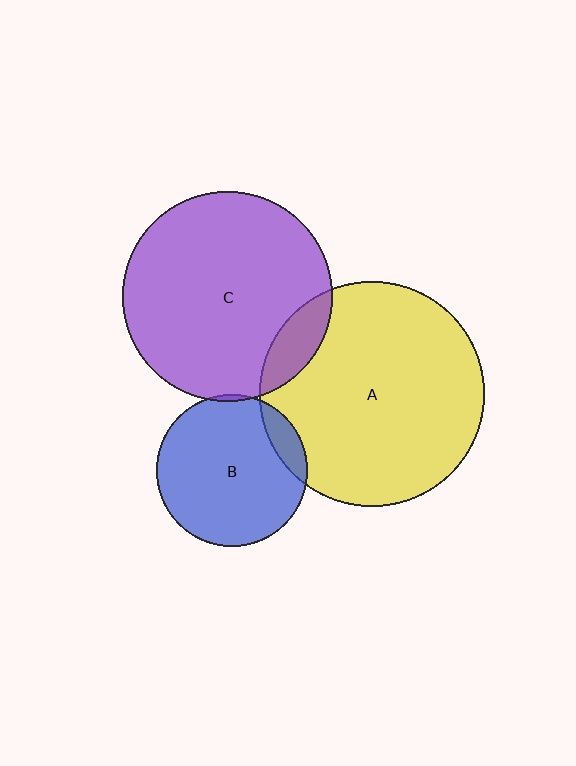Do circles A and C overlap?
Yes.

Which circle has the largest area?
Circle A (yellow).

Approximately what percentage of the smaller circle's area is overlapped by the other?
Approximately 10%.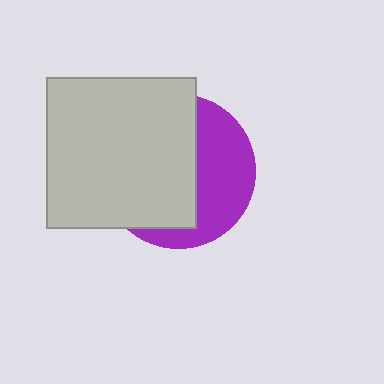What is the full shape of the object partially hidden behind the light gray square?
The partially hidden object is a purple circle.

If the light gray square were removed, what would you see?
You would see the complete purple circle.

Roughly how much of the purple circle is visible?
A small part of it is visible (roughly 40%).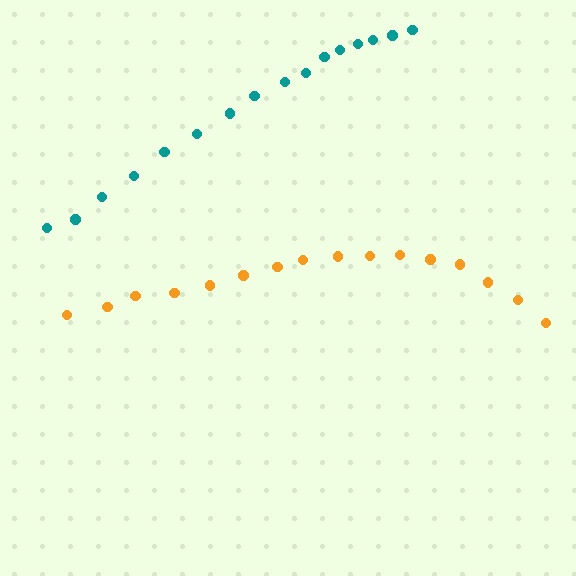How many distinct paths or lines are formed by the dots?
There are 2 distinct paths.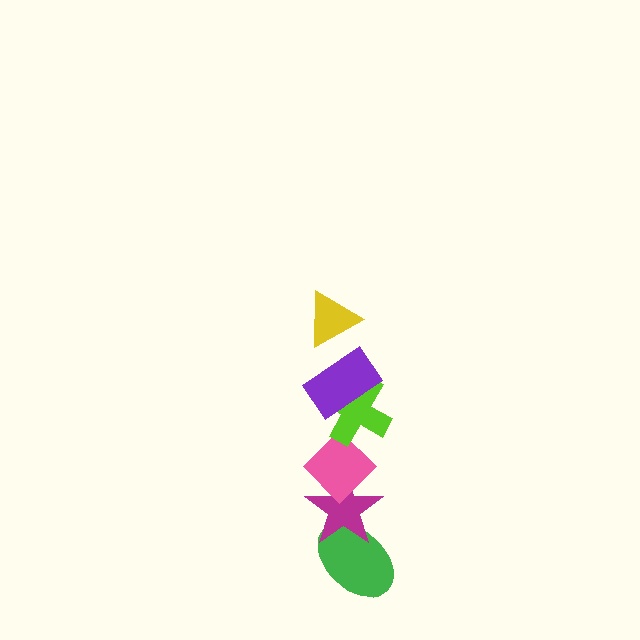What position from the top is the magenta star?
The magenta star is 5th from the top.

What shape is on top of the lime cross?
The purple rectangle is on top of the lime cross.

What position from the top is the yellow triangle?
The yellow triangle is 1st from the top.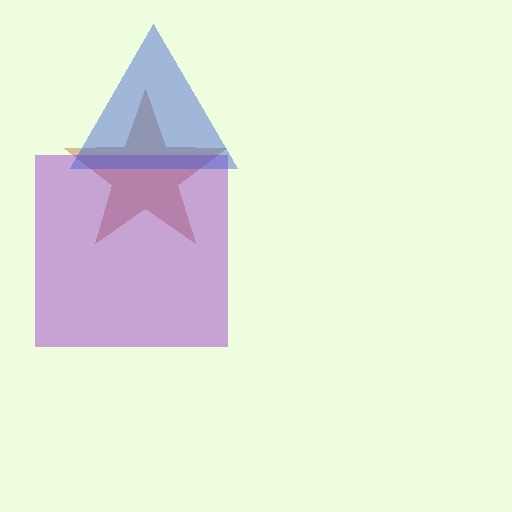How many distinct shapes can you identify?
There are 3 distinct shapes: a brown star, a purple square, a blue triangle.